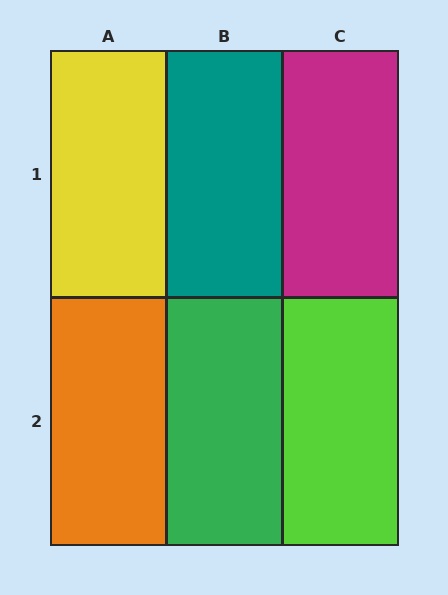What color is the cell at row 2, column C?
Lime.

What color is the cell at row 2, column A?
Orange.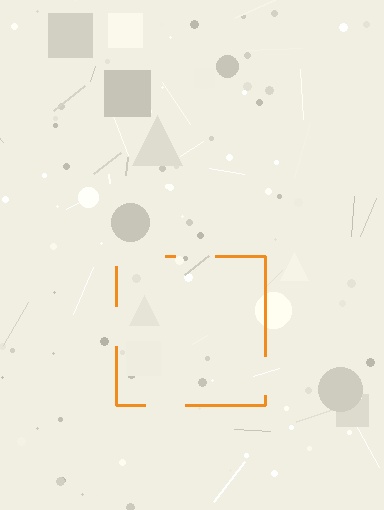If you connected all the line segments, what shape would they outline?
They would outline a square.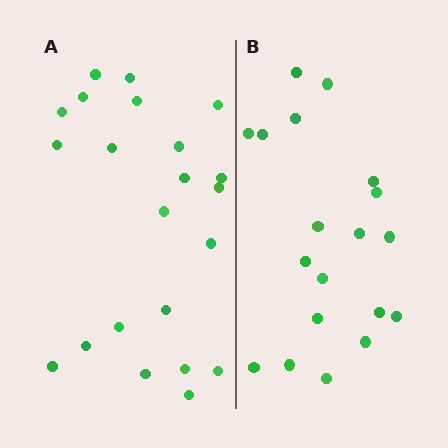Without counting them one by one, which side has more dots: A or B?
Region A (the left region) has more dots.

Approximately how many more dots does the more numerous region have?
Region A has just a few more — roughly 2 or 3 more dots than region B.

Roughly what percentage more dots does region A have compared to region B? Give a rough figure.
About 15% more.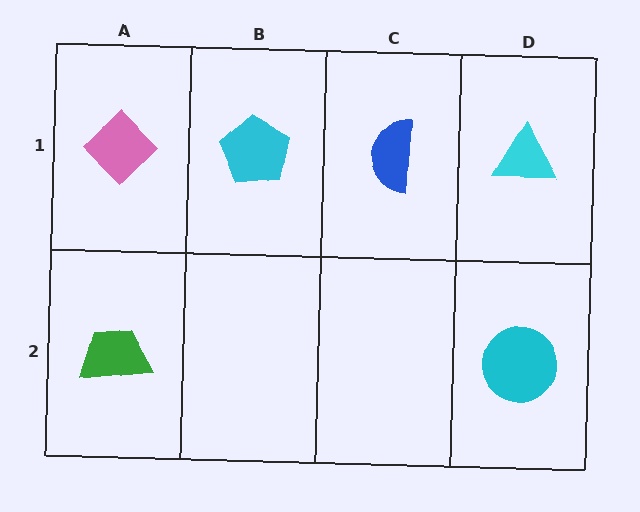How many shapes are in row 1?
4 shapes.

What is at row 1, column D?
A cyan triangle.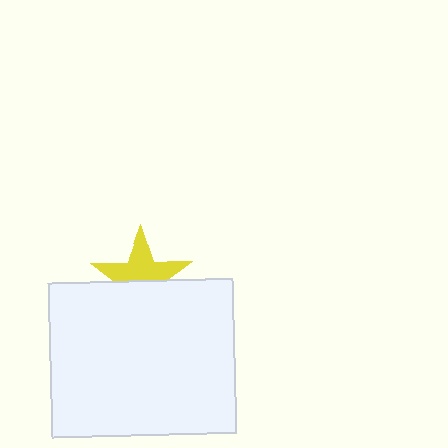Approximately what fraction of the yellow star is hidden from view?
Roughly 44% of the yellow star is hidden behind the white rectangle.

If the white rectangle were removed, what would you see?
You would see the complete yellow star.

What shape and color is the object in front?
The object in front is a white rectangle.